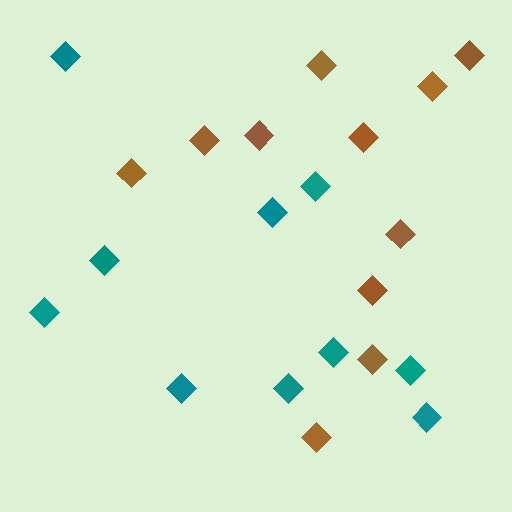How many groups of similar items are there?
There are 2 groups: one group of teal diamonds (10) and one group of brown diamonds (11).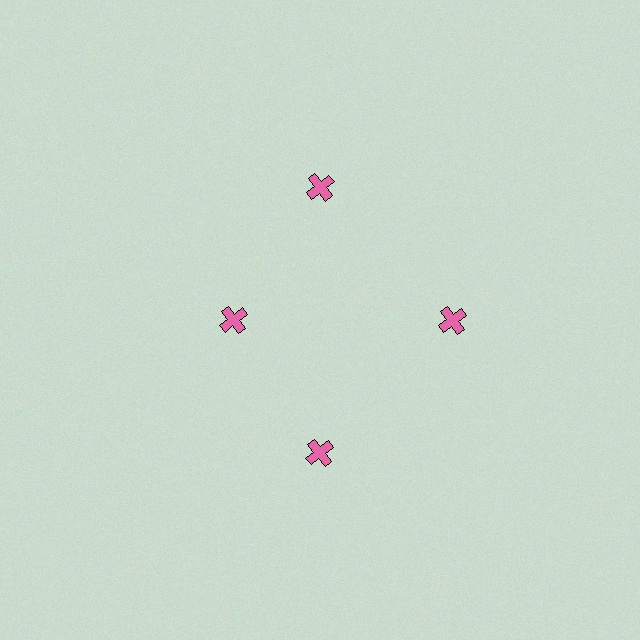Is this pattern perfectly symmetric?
No. The 4 pink crosses are arranged in a ring, but one element near the 9 o'clock position is pulled inward toward the center, breaking the 4-fold rotational symmetry.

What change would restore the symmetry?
The symmetry would be restored by moving it outward, back onto the ring so that all 4 crosses sit at equal angles and equal distance from the center.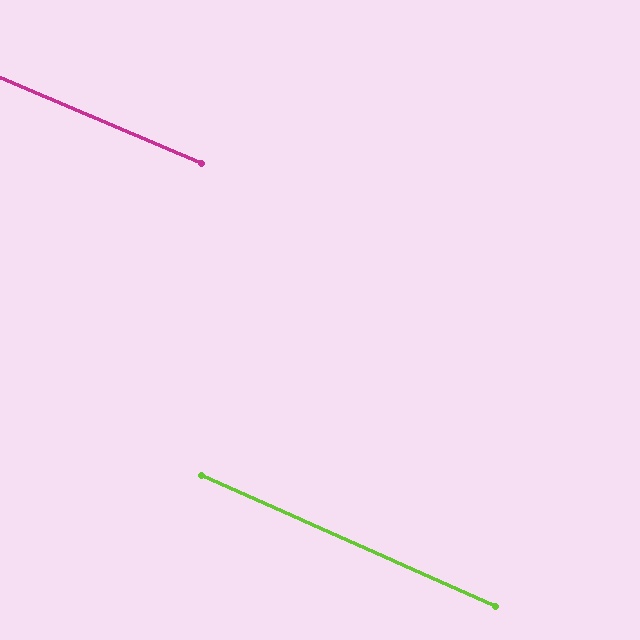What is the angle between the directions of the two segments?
Approximately 1 degree.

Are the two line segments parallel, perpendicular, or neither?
Parallel — their directions differ by only 1.2°.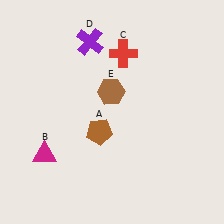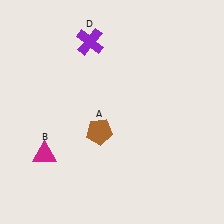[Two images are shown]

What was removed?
The red cross (C), the brown hexagon (E) were removed in Image 2.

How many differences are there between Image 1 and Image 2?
There are 2 differences between the two images.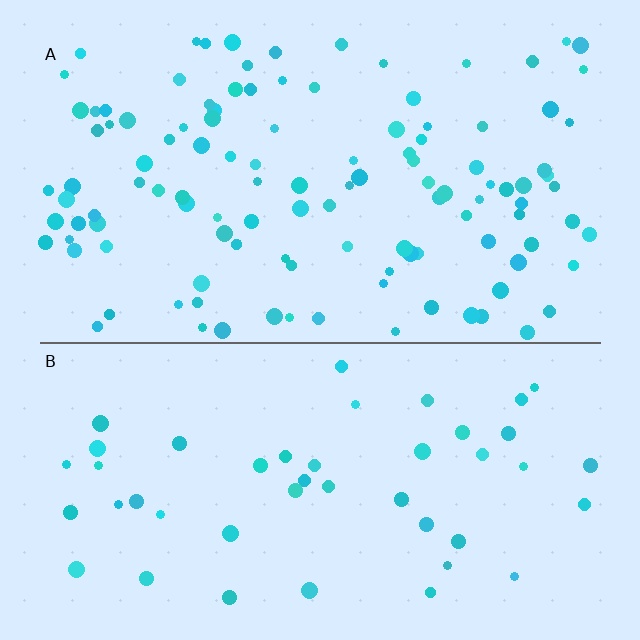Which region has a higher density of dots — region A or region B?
A (the top).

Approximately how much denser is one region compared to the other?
Approximately 2.6× — region A over region B.